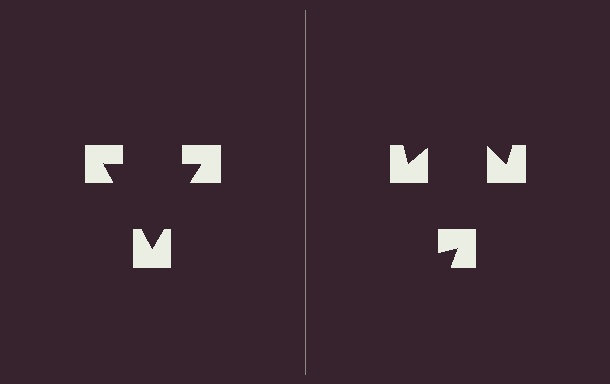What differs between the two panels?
The notched squares are positioned identically on both sides; only the wedge orientations differ. On the left they align to a triangle; on the right they are misaligned.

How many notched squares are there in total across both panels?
6 — 3 on each side.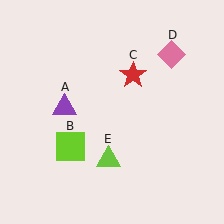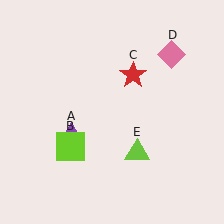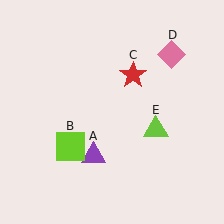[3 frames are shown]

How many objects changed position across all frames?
2 objects changed position: purple triangle (object A), lime triangle (object E).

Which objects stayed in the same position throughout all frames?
Lime square (object B) and red star (object C) and pink diamond (object D) remained stationary.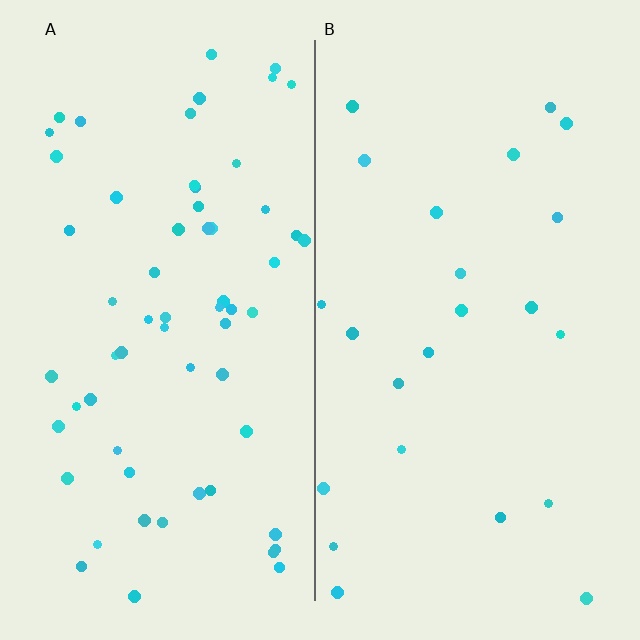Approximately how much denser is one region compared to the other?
Approximately 2.7× — region A over region B.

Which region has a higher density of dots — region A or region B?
A (the left).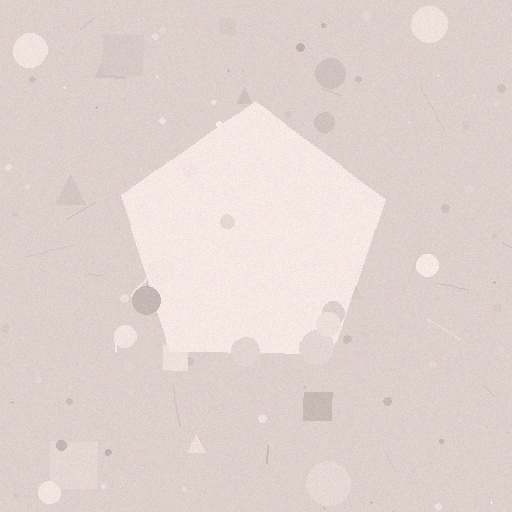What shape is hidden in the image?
A pentagon is hidden in the image.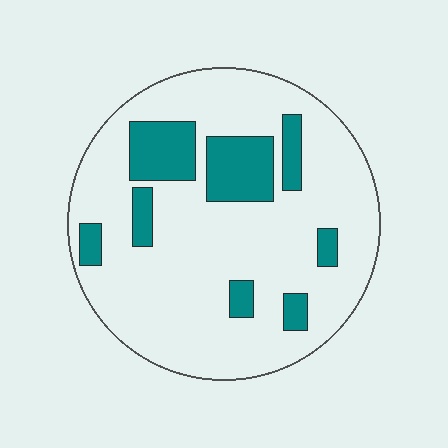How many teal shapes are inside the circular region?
8.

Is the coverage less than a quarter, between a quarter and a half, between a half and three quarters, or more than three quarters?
Less than a quarter.